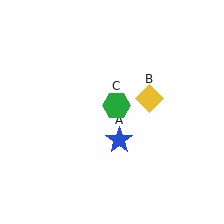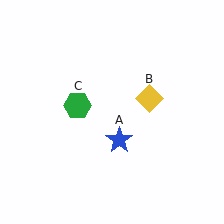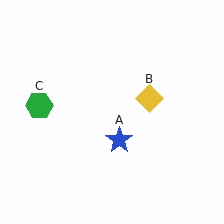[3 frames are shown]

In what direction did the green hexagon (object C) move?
The green hexagon (object C) moved left.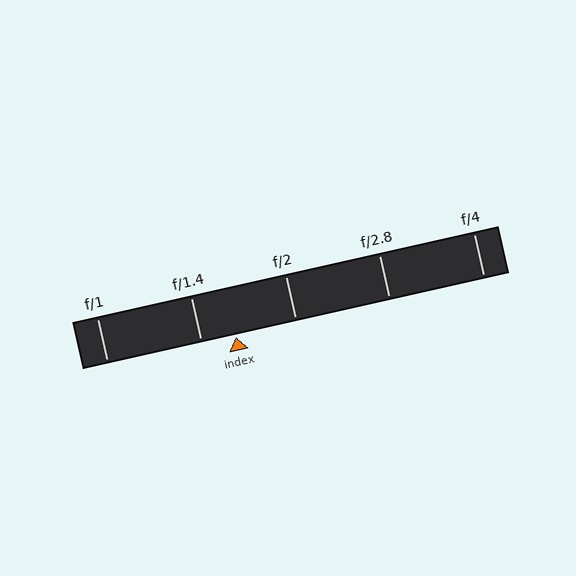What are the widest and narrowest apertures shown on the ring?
The widest aperture shown is f/1 and the narrowest is f/4.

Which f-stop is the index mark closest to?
The index mark is closest to f/1.4.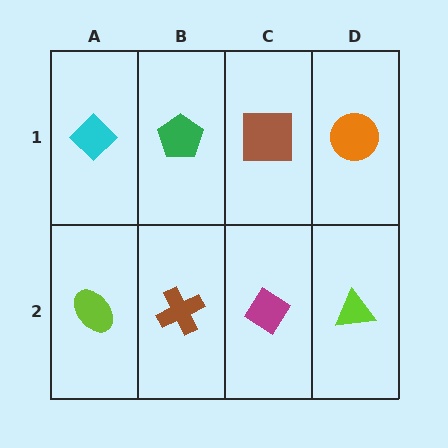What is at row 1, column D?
An orange circle.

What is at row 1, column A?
A cyan diamond.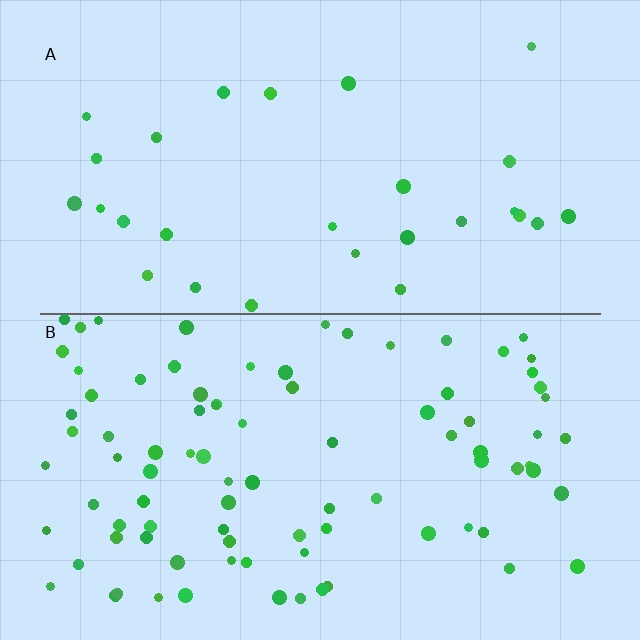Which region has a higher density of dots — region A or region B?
B (the bottom).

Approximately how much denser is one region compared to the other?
Approximately 3.2× — region B over region A.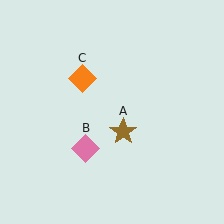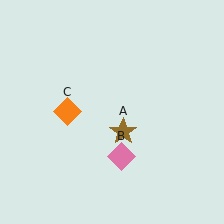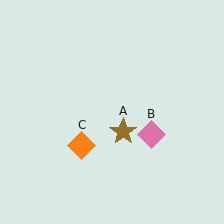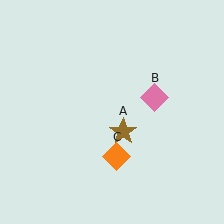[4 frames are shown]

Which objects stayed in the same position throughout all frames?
Brown star (object A) remained stationary.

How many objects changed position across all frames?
2 objects changed position: pink diamond (object B), orange diamond (object C).